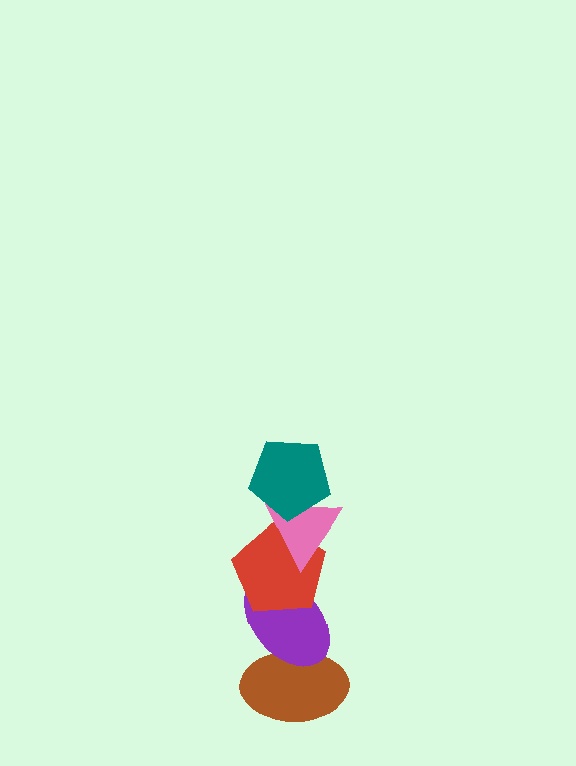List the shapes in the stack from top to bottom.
From top to bottom: the teal pentagon, the pink triangle, the red pentagon, the purple ellipse, the brown ellipse.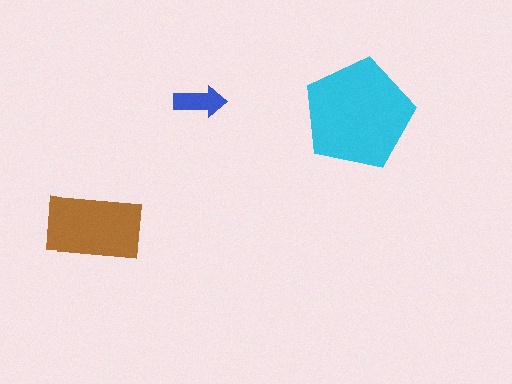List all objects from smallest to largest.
The blue arrow, the brown rectangle, the cyan pentagon.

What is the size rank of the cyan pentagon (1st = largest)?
1st.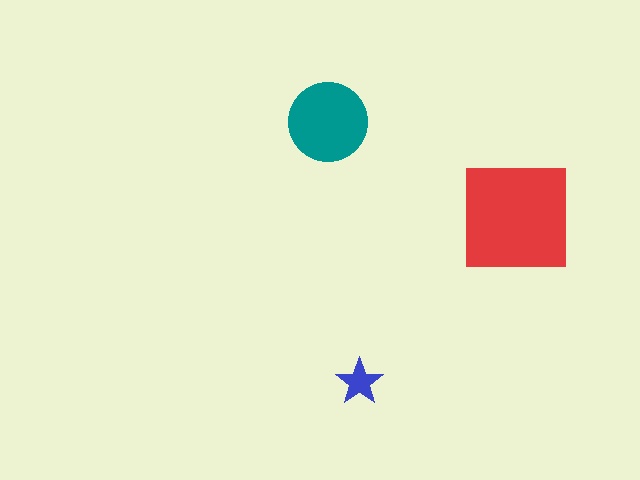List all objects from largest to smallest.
The red square, the teal circle, the blue star.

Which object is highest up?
The teal circle is topmost.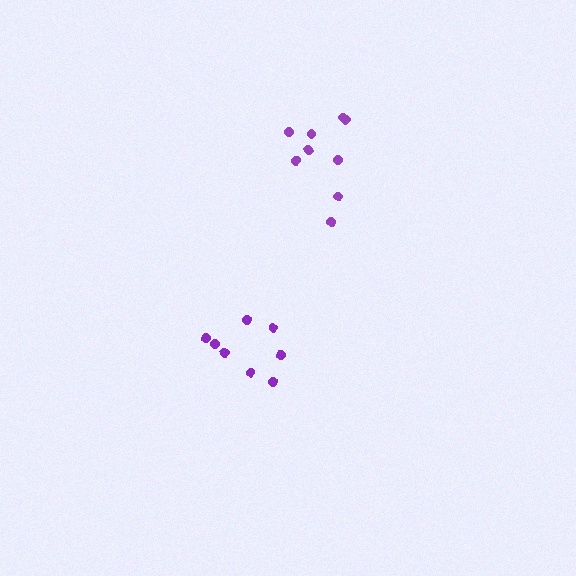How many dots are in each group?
Group 1: 8 dots, Group 2: 9 dots (17 total).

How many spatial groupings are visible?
There are 2 spatial groupings.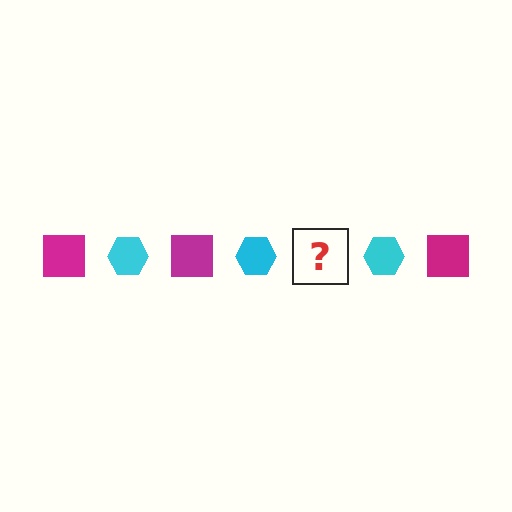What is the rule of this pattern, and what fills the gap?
The rule is that the pattern alternates between magenta square and cyan hexagon. The gap should be filled with a magenta square.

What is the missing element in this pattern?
The missing element is a magenta square.